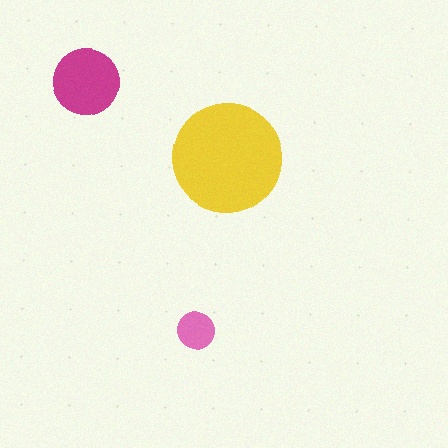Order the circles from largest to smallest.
the yellow one, the magenta one, the pink one.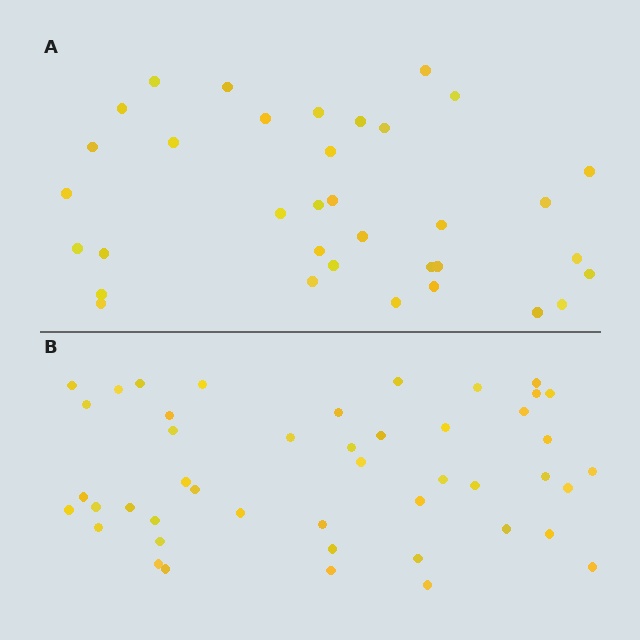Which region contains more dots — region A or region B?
Region B (the bottom region) has more dots.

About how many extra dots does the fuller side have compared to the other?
Region B has roughly 12 or so more dots than region A.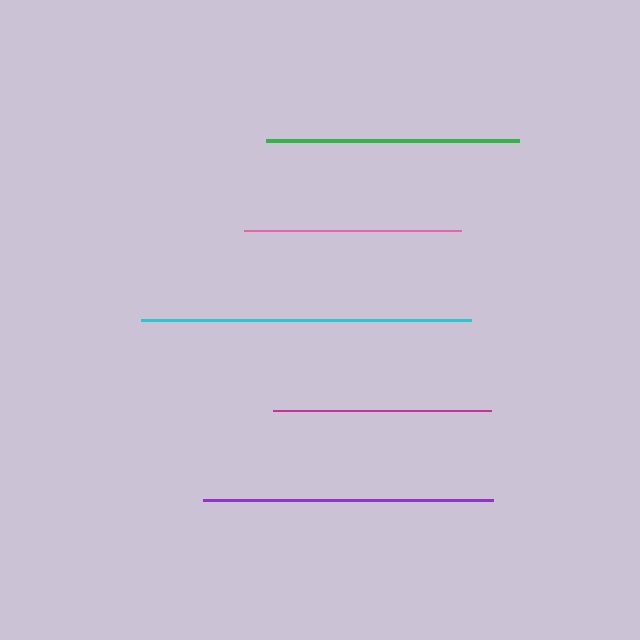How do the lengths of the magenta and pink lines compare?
The magenta and pink lines are approximately the same length.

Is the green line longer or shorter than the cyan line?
The cyan line is longer than the green line.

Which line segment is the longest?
The cyan line is the longest at approximately 330 pixels.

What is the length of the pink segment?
The pink segment is approximately 217 pixels long.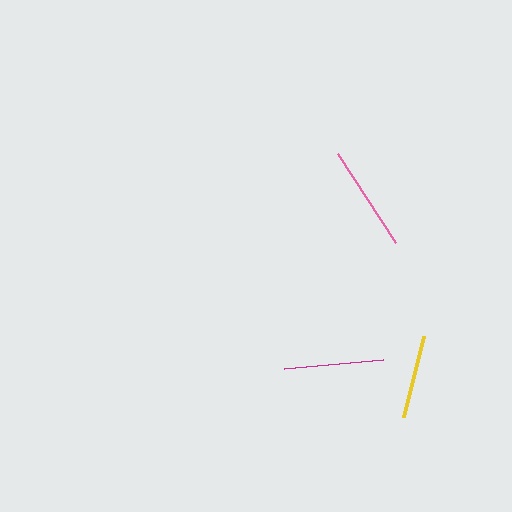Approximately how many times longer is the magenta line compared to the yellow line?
The magenta line is approximately 1.2 times the length of the yellow line.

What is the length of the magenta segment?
The magenta segment is approximately 100 pixels long.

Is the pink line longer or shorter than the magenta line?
The pink line is longer than the magenta line.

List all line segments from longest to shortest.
From longest to shortest: pink, magenta, yellow.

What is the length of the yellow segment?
The yellow segment is approximately 83 pixels long.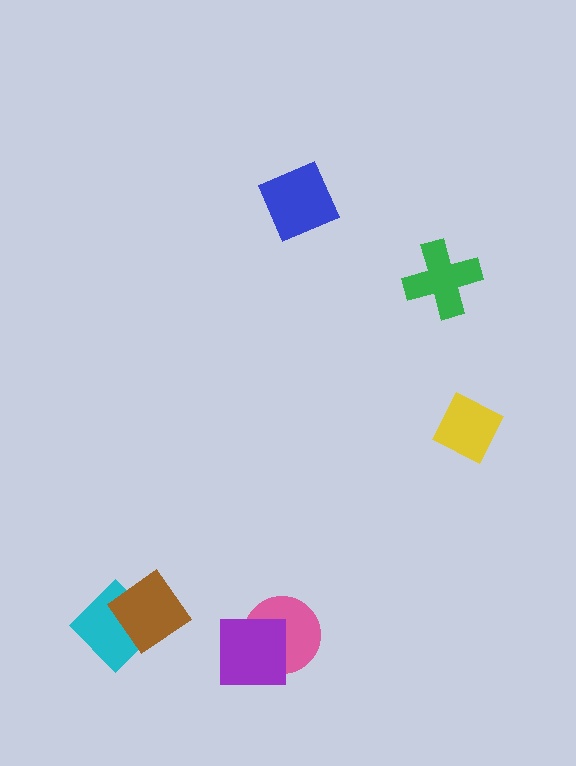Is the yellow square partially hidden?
No, no other shape covers it.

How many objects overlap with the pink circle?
1 object overlaps with the pink circle.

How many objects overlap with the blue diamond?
0 objects overlap with the blue diamond.